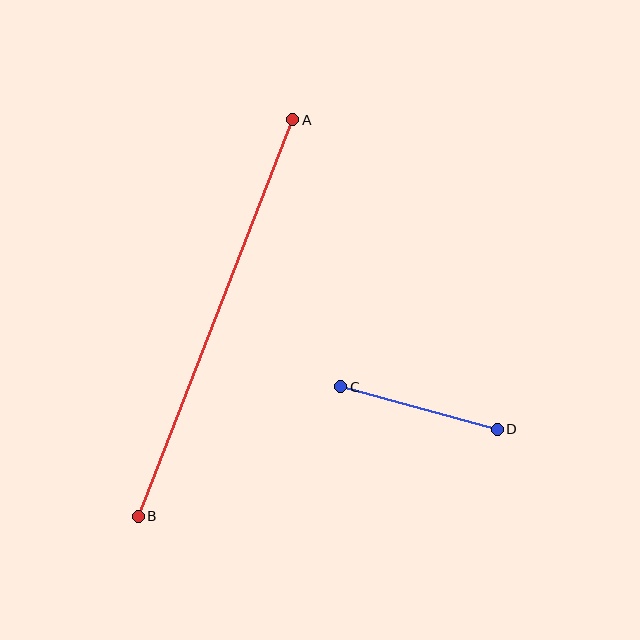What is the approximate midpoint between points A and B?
The midpoint is at approximately (215, 318) pixels.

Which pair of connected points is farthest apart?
Points A and B are farthest apart.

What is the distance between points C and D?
The distance is approximately 162 pixels.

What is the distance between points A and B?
The distance is approximately 425 pixels.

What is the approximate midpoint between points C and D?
The midpoint is at approximately (419, 408) pixels.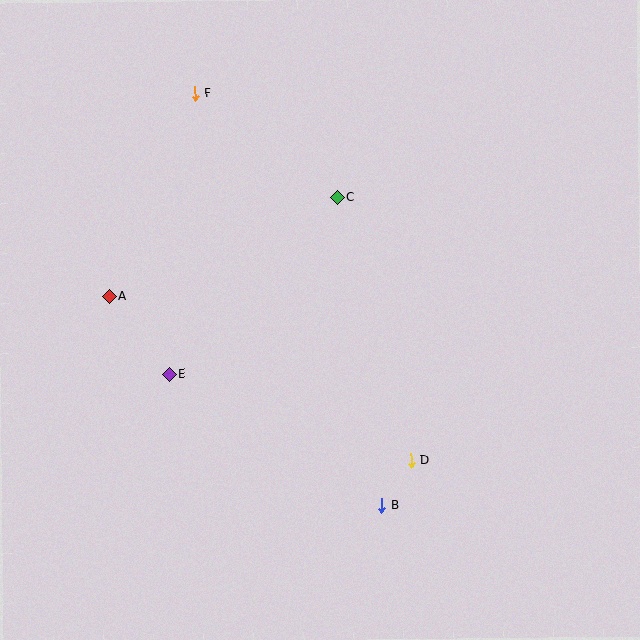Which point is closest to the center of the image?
Point C at (337, 197) is closest to the center.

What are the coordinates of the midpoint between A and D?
The midpoint between A and D is at (260, 378).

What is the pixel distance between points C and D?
The distance between C and D is 273 pixels.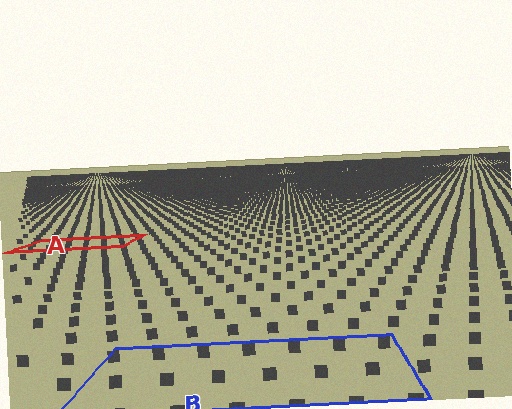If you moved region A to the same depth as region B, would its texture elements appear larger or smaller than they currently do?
They would appear larger. At a closer depth, the same texture elements are projected at a bigger on-screen size.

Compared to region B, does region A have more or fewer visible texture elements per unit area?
Region A has more texture elements per unit area — they are packed more densely because it is farther away.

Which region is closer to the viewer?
Region B is closer. The texture elements there are larger and more spread out.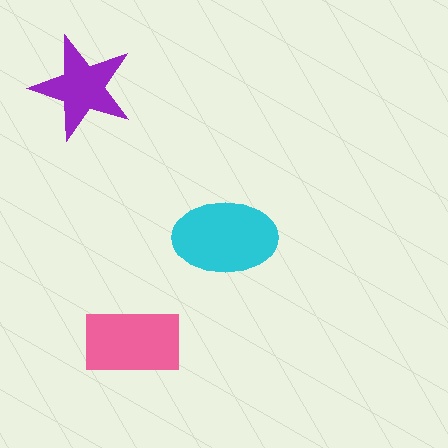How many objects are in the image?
There are 3 objects in the image.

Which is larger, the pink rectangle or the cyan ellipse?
The cyan ellipse.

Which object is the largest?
The cyan ellipse.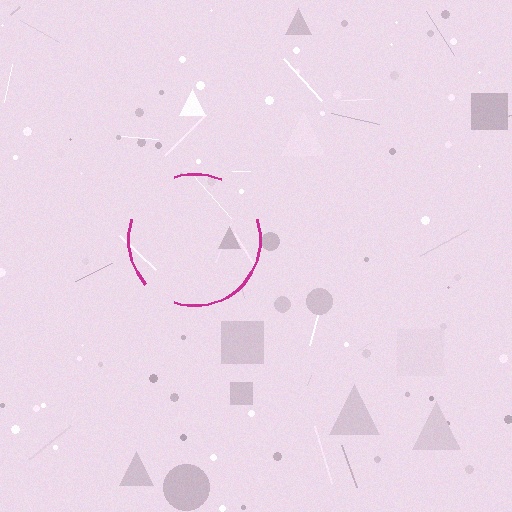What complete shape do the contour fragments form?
The contour fragments form a circle.